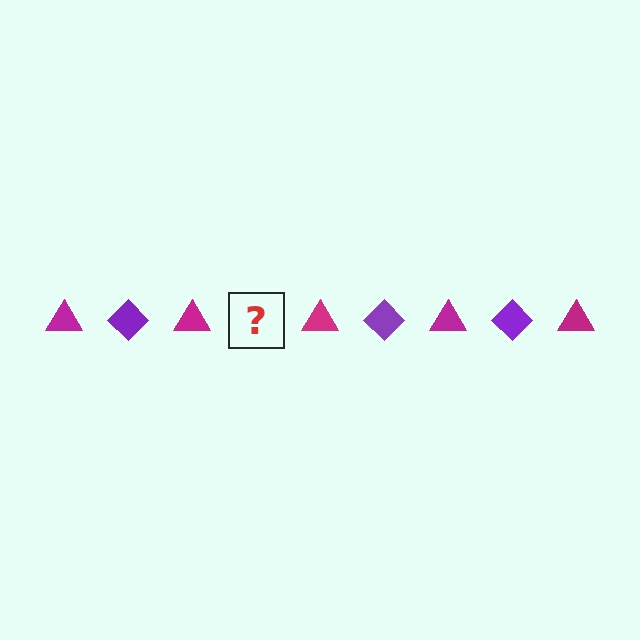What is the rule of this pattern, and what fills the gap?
The rule is that the pattern alternates between magenta triangle and purple diamond. The gap should be filled with a purple diamond.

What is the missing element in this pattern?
The missing element is a purple diamond.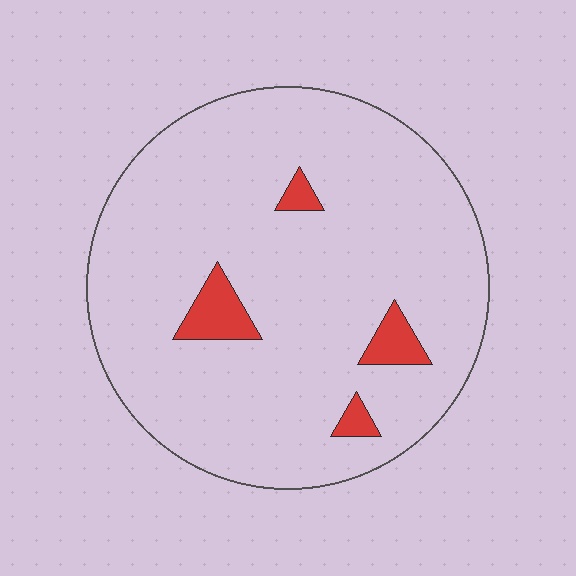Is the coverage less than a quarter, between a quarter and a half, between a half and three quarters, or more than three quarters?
Less than a quarter.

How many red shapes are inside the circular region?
4.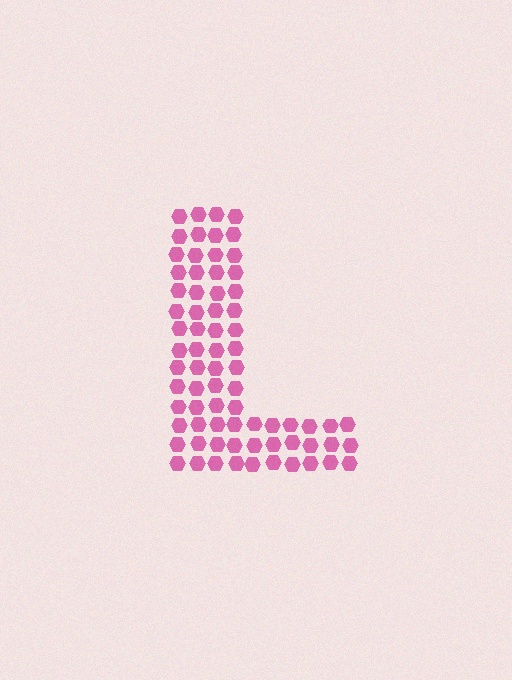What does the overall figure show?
The overall figure shows the letter L.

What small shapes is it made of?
It is made of small hexagons.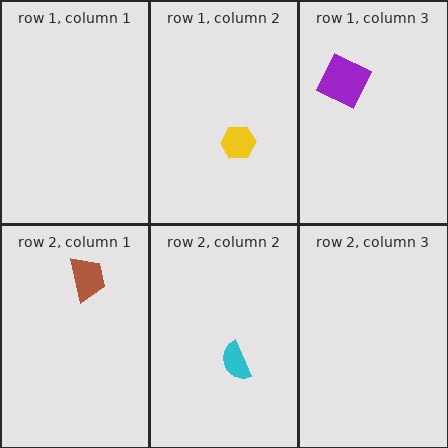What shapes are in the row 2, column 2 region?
The cyan semicircle.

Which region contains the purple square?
The row 1, column 3 region.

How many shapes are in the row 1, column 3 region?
1.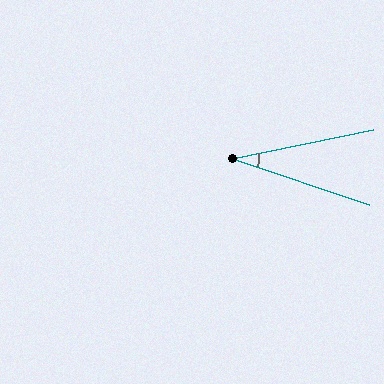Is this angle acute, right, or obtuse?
It is acute.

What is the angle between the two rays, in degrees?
Approximately 30 degrees.